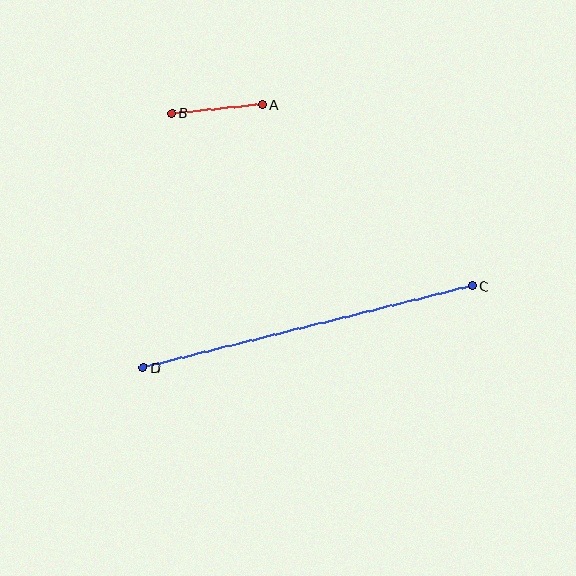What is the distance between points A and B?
The distance is approximately 91 pixels.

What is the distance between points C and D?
The distance is approximately 339 pixels.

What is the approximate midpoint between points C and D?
The midpoint is at approximately (308, 327) pixels.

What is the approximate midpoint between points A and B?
The midpoint is at approximately (217, 109) pixels.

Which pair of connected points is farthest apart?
Points C and D are farthest apart.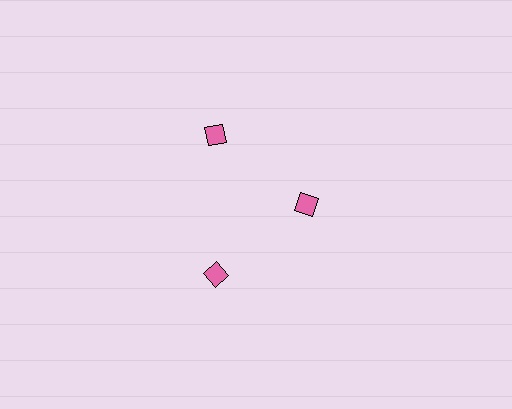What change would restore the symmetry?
The symmetry would be restored by moving it outward, back onto the ring so that all 3 diamonds sit at equal angles and equal distance from the center.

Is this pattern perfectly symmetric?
No. The 3 pink diamonds are arranged in a ring, but one element near the 3 o'clock position is pulled inward toward the center, breaking the 3-fold rotational symmetry.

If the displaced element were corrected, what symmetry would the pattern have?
It would have 3-fold rotational symmetry — the pattern would map onto itself every 120 degrees.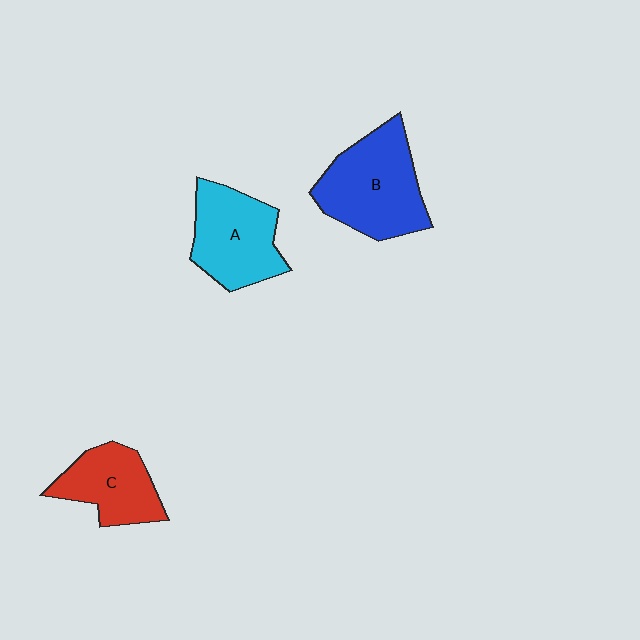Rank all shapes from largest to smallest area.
From largest to smallest: B (blue), A (cyan), C (red).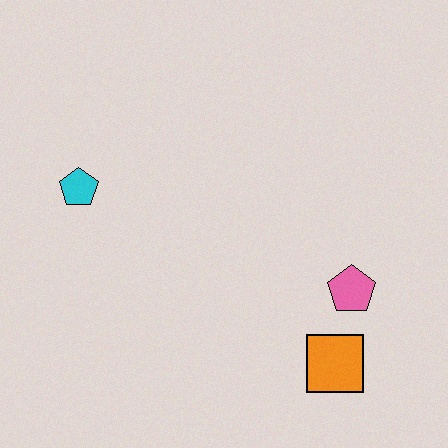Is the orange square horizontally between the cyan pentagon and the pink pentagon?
Yes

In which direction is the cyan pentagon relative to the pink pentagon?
The cyan pentagon is to the left of the pink pentagon.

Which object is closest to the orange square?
The pink pentagon is closest to the orange square.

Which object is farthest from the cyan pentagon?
The orange square is farthest from the cyan pentagon.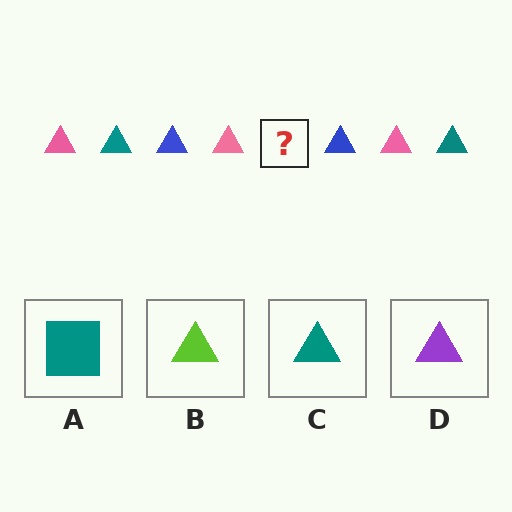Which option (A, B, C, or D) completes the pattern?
C.